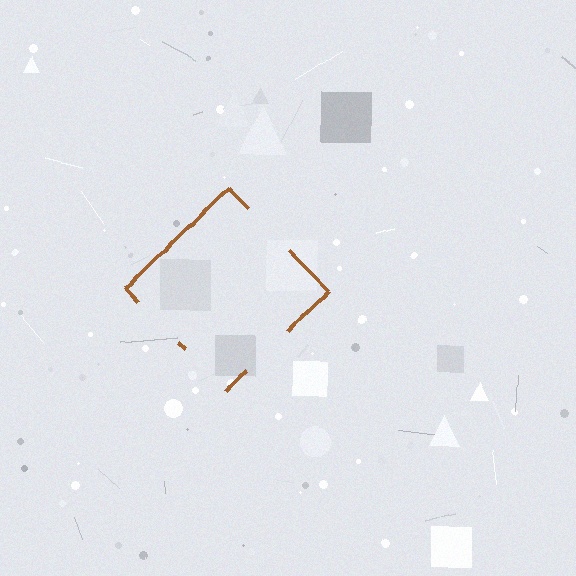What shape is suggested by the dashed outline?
The dashed outline suggests a diamond.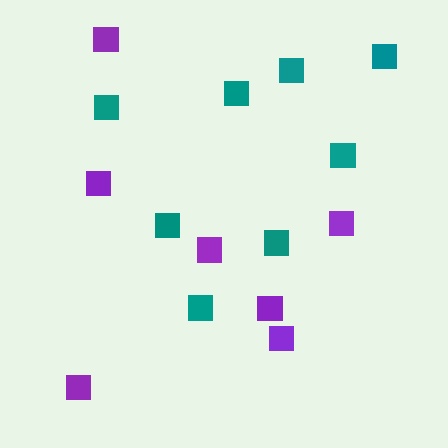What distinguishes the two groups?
There are 2 groups: one group of teal squares (8) and one group of purple squares (7).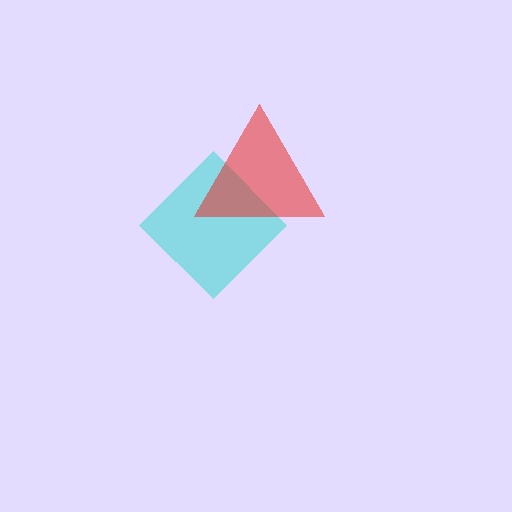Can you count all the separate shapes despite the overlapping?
Yes, there are 2 separate shapes.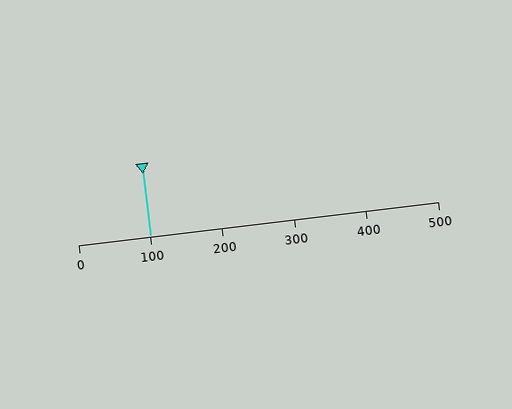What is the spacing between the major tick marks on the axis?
The major ticks are spaced 100 apart.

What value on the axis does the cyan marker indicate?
The marker indicates approximately 100.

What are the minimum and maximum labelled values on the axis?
The axis runs from 0 to 500.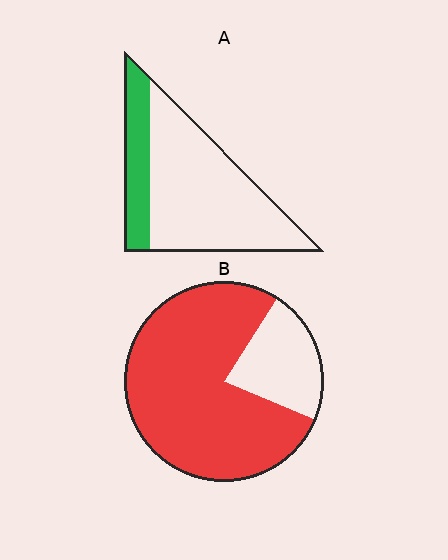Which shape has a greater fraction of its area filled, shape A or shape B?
Shape B.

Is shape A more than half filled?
No.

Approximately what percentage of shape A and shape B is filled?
A is approximately 25% and B is approximately 80%.